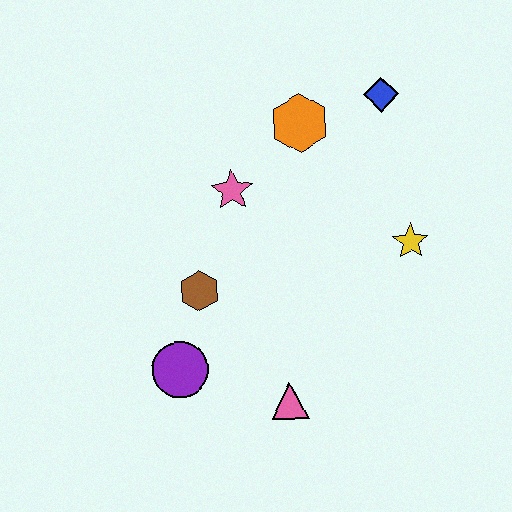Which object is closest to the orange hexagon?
The blue diamond is closest to the orange hexagon.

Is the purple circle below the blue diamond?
Yes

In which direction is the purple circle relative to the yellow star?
The purple circle is to the left of the yellow star.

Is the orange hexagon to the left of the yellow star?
Yes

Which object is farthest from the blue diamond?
The purple circle is farthest from the blue diamond.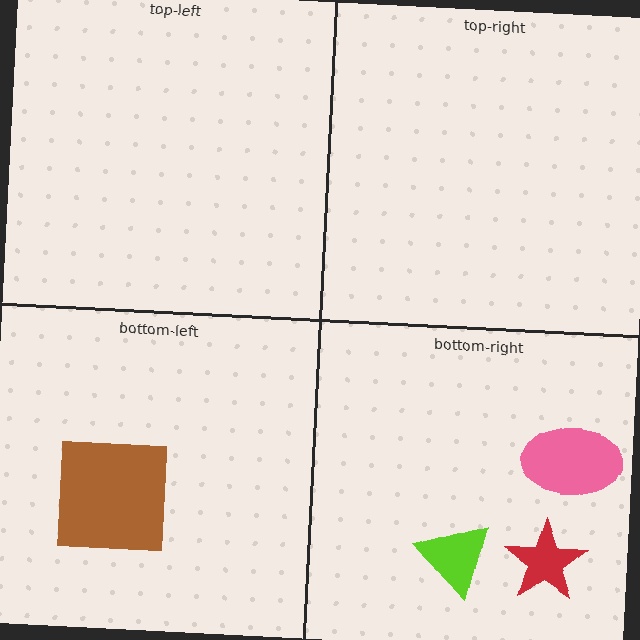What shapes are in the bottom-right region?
The pink ellipse, the lime triangle, the red star.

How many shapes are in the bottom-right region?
3.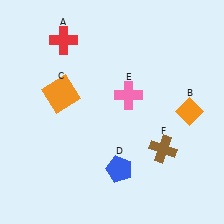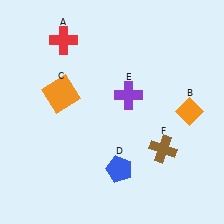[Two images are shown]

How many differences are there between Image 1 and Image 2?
There is 1 difference between the two images.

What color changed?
The cross (E) changed from pink in Image 1 to purple in Image 2.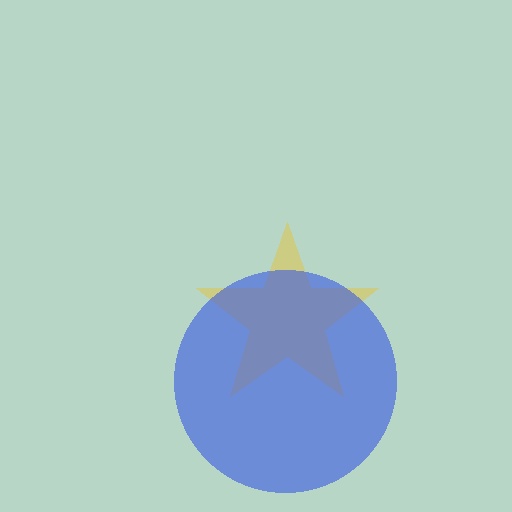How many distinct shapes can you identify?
There are 2 distinct shapes: a yellow star, a blue circle.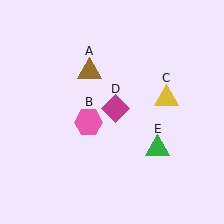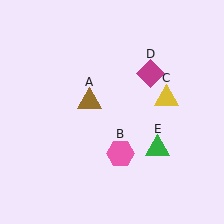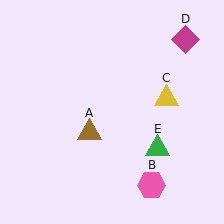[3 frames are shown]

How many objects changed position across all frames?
3 objects changed position: brown triangle (object A), pink hexagon (object B), magenta diamond (object D).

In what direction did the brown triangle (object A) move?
The brown triangle (object A) moved down.